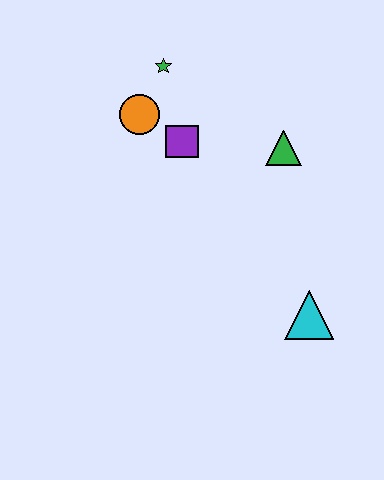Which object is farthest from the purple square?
The cyan triangle is farthest from the purple square.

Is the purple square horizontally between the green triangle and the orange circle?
Yes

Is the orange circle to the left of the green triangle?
Yes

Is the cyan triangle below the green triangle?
Yes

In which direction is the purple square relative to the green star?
The purple square is below the green star.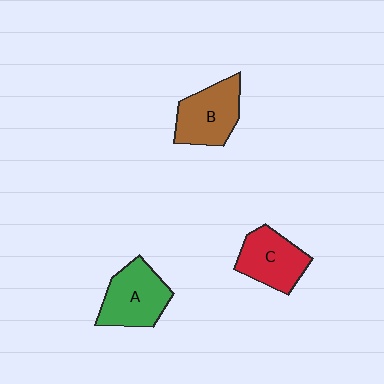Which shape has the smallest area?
Shape C (red).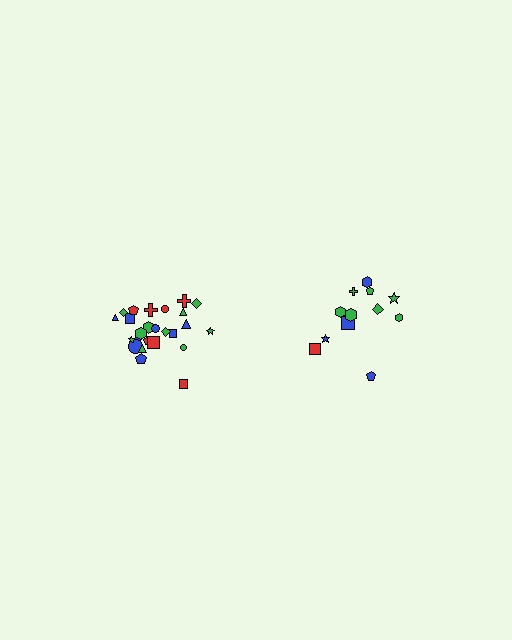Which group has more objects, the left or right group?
The left group.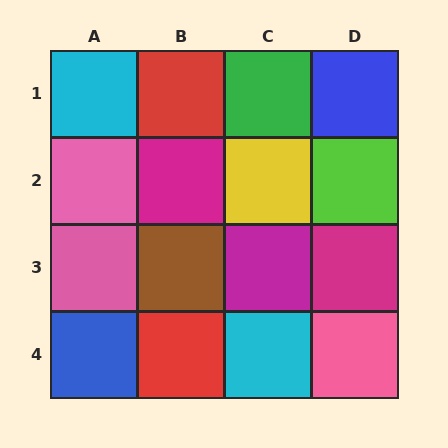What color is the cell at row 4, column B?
Red.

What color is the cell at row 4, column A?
Blue.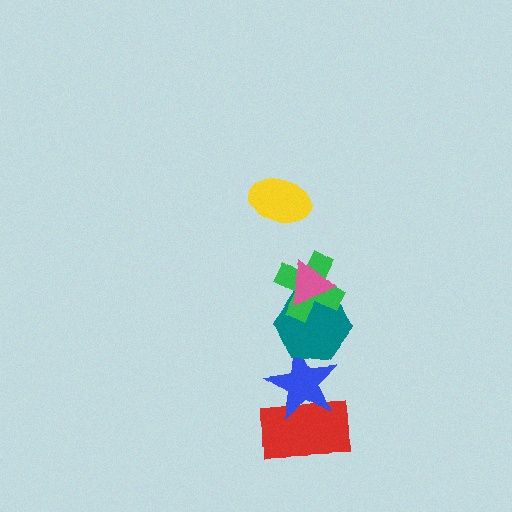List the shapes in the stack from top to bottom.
From top to bottom: the yellow ellipse, the pink triangle, the green cross, the teal hexagon, the blue star, the red rectangle.